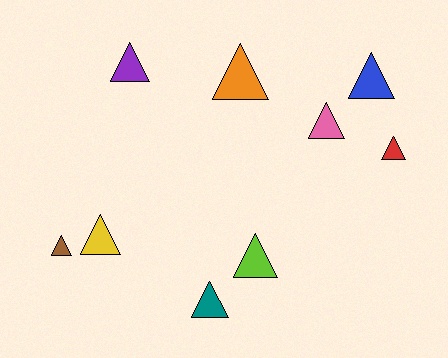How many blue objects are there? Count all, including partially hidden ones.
There is 1 blue object.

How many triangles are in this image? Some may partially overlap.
There are 9 triangles.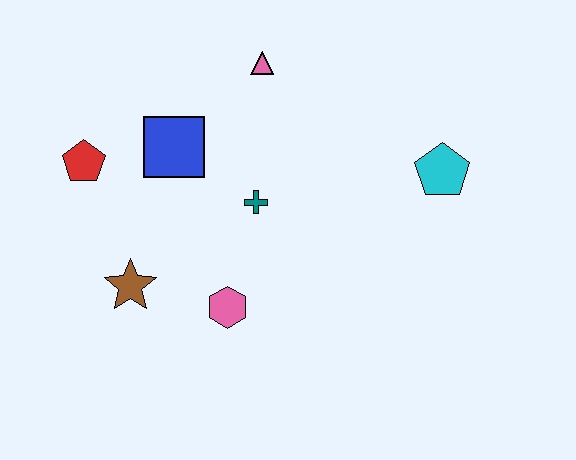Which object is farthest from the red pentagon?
The cyan pentagon is farthest from the red pentagon.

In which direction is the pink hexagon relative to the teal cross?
The pink hexagon is below the teal cross.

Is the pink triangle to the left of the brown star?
No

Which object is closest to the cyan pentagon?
The teal cross is closest to the cyan pentagon.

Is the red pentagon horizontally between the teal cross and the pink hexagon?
No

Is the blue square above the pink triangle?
No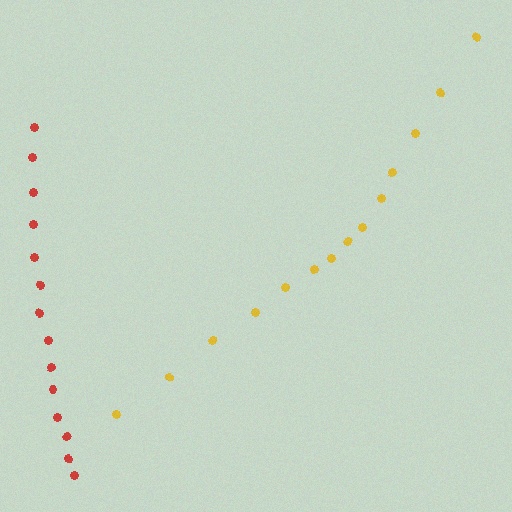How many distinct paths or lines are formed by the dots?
There are 2 distinct paths.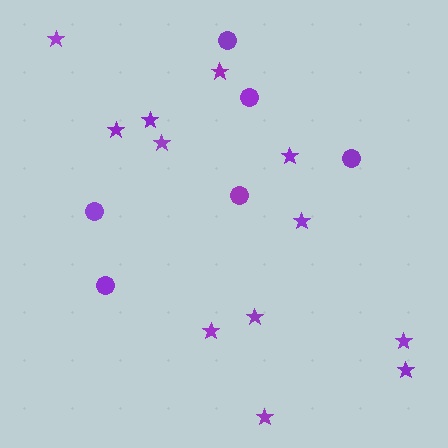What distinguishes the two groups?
There are 2 groups: one group of circles (6) and one group of stars (12).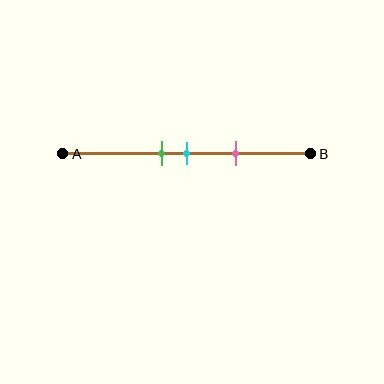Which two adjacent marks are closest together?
The green and cyan marks are the closest adjacent pair.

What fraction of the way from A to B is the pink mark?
The pink mark is approximately 70% (0.7) of the way from A to B.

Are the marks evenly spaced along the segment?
Yes, the marks are approximately evenly spaced.